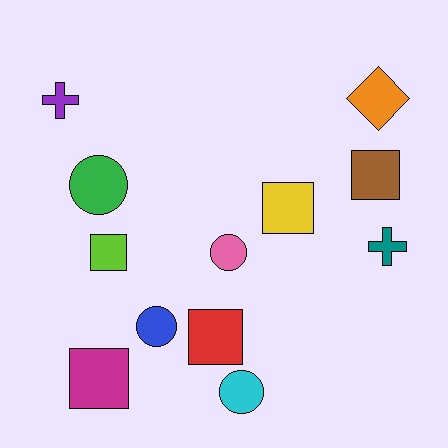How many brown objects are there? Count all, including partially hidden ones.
There is 1 brown object.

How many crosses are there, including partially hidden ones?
There are 2 crosses.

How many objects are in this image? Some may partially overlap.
There are 12 objects.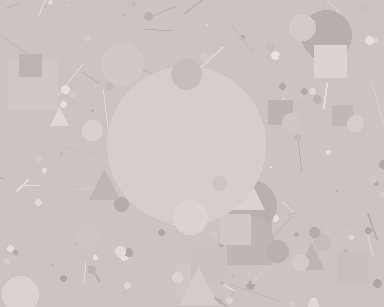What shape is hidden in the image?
A circle is hidden in the image.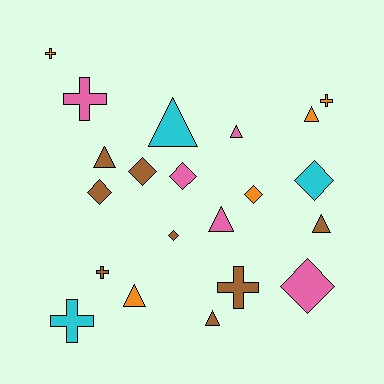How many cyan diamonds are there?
There is 1 cyan diamond.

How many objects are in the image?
There are 21 objects.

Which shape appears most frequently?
Triangle, with 8 objects.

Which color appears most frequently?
Brown, with 8 objects.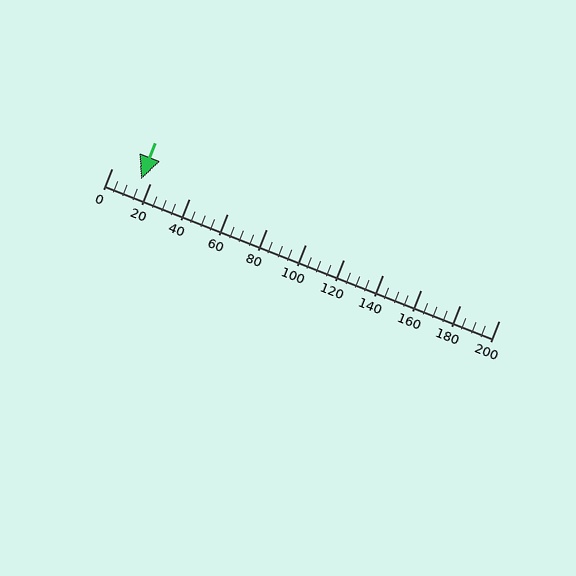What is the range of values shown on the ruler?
The ruler shows values from 0 to 200.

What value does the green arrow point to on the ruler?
The green arrow points to approximately 15.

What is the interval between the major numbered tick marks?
The major tick marks are spaced 20 units apart.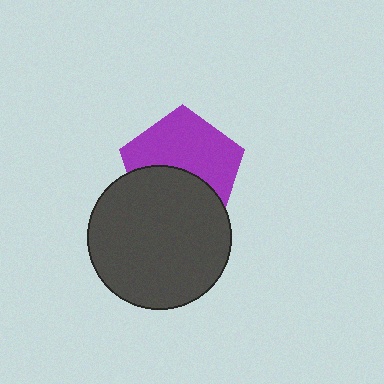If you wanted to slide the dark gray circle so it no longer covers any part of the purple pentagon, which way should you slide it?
Slide it down — that is the most direct way to separate the two shapes.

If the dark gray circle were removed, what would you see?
You would see the complete purple pentagon.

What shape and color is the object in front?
The object in front is a dark gray circle.